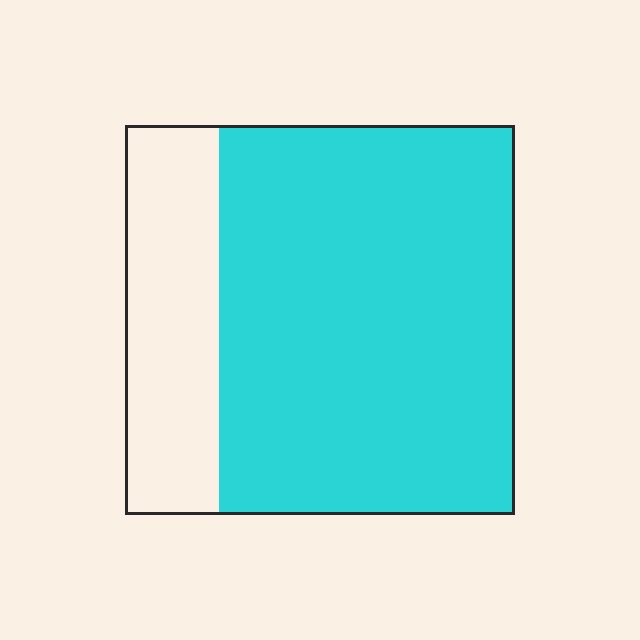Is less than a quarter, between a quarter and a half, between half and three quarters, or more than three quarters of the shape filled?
More than three quarters.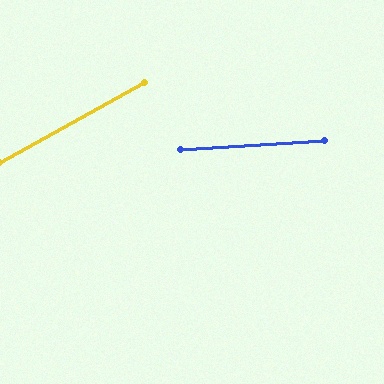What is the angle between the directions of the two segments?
Approximately 25 degrees.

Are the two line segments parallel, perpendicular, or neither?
Neither parallel nor perpendicular — they differ by about 25°.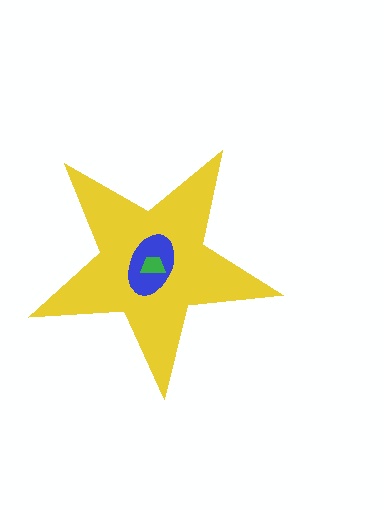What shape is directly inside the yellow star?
The blue ellipse.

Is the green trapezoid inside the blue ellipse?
Yes.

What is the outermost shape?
The yellow star.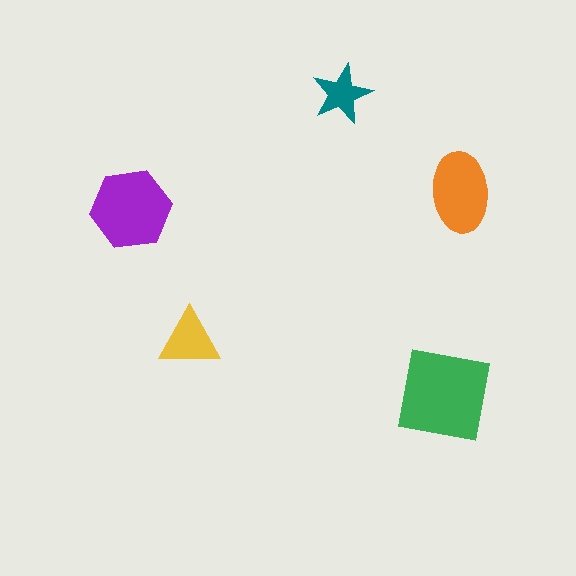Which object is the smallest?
The teal star.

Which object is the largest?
The green square.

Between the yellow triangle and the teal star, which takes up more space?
The yellow triangle.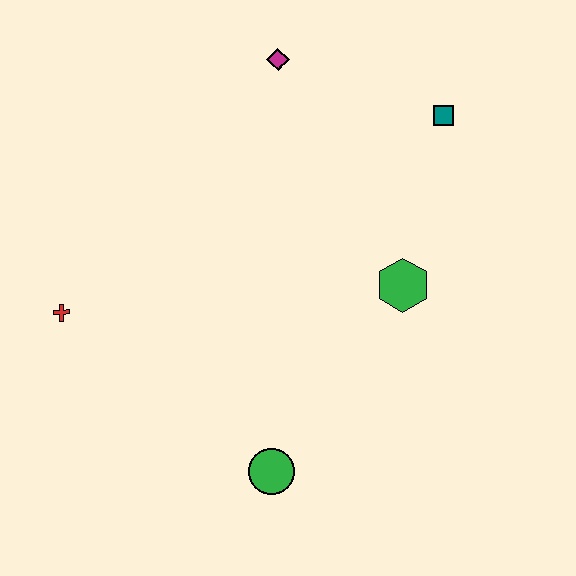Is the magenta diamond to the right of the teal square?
No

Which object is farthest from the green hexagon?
The red cross is farthest from the green hexagon.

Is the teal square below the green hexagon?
No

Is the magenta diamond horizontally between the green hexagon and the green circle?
Yes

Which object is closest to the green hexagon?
The teal square is closest to the green hexagon.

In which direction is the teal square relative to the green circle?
The teal square is above the green circle.